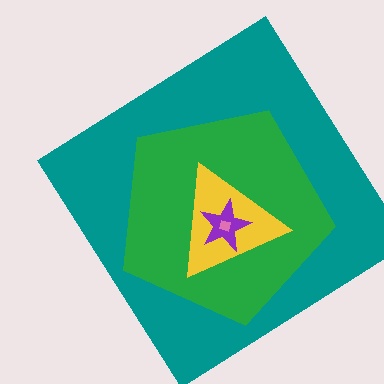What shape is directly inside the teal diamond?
The green pentagon.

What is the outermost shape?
The teal diamond.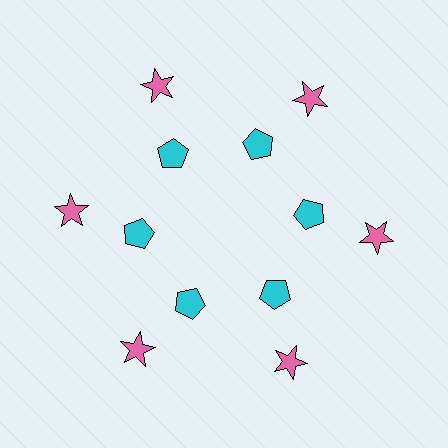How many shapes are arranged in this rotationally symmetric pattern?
There are 12 shapes, arranged in 6 groups of 2.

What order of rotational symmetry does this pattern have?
This pattern has 6-fold rotational symmetry.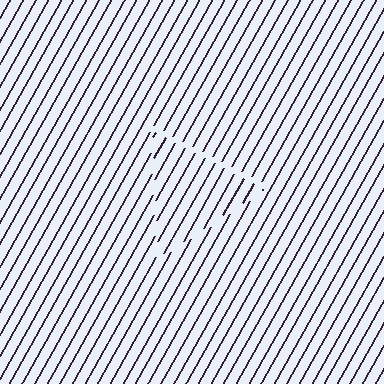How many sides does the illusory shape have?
3 sides — the line-ends trace a triangle.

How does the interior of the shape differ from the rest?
The interior of the shape contains the same grating, shifted by half a period — the contour is defined by the phase discontinuity where line-ends from the inner and outer gratings abut.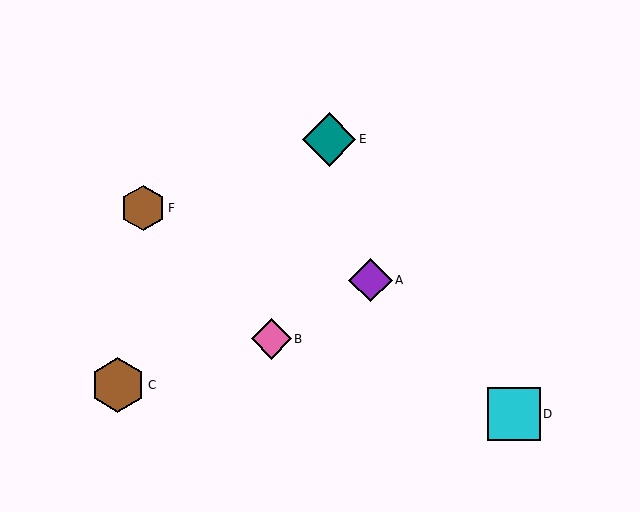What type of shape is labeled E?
Shape E is a teal diamond.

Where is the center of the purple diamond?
The center of the purple diamond is at (370, 280).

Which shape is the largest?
The brown hexagon (labeled C) is the largest.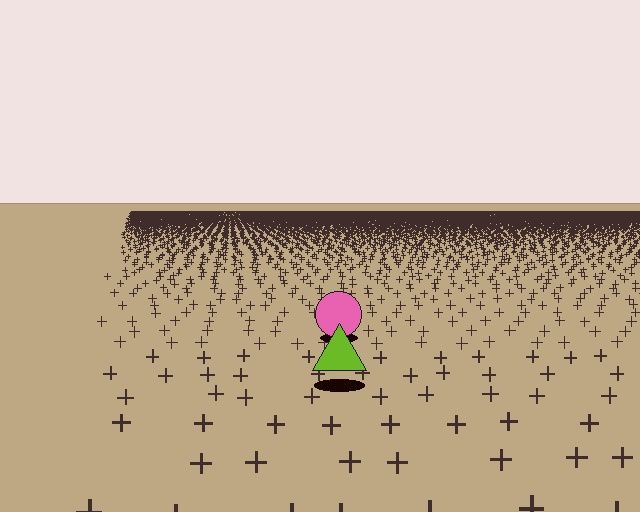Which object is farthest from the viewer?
The pink circle is farthest from the viewer. It appears smaller and the ground texture around it is denser.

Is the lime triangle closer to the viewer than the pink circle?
Yes. The lime triangle is closer — you can tell from the texture gradient: the ground texture is coarser near it.